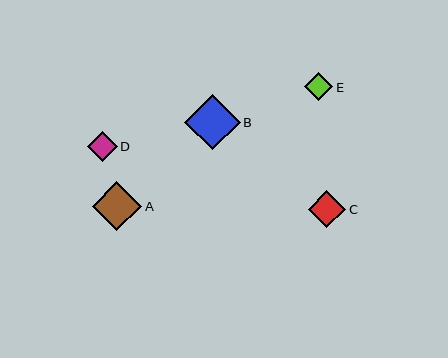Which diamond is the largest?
Diamond B is the largest with a size of approximately 56 pixels.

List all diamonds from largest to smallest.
From largest to smallest: B, A, C, D, E.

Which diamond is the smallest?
Diamond E is the smallest with a size of approximately 28 pixels.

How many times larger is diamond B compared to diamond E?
Diamond B is approximately 2.0 times the size of diamond E.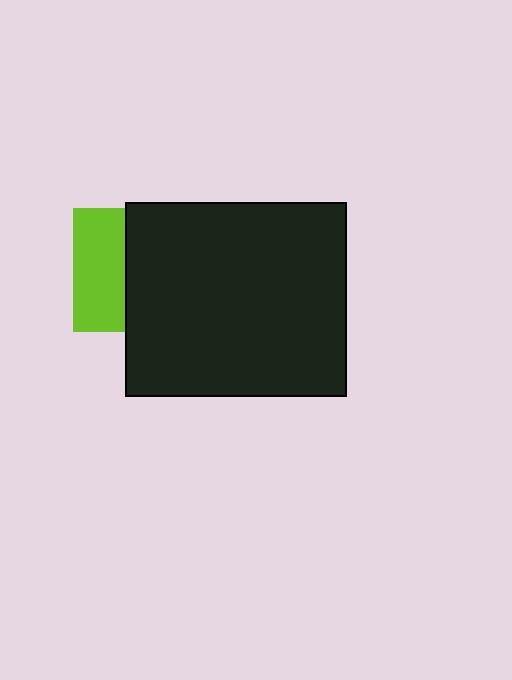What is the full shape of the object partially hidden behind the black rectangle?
The partially hidden object is a lime square.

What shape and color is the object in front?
The object in front is a black rectangle.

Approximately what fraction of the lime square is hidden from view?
Roughly 58% of the lime square is hidden behind the black rectangle.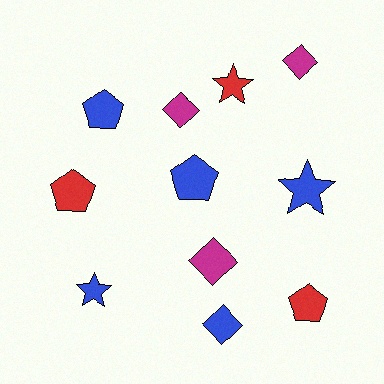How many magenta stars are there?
There are no magenta stars.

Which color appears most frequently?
Blue, with 5 objects.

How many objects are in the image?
There are 11 objects.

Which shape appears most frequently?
Pentagon, with 4 objects.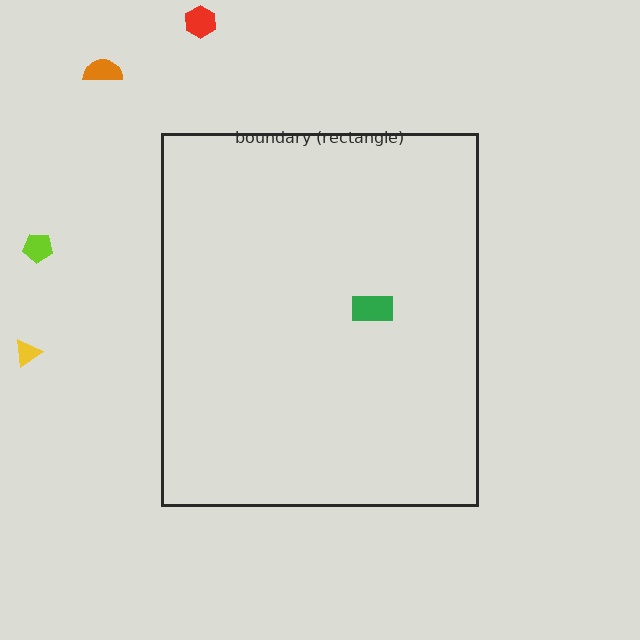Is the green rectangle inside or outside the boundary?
Inside.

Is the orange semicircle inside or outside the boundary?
Outside.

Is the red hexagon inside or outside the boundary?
Outside.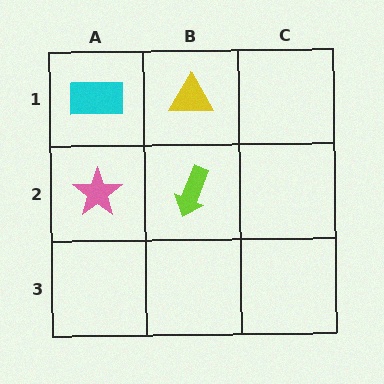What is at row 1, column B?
A yellow triangle.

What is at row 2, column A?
A pink star.